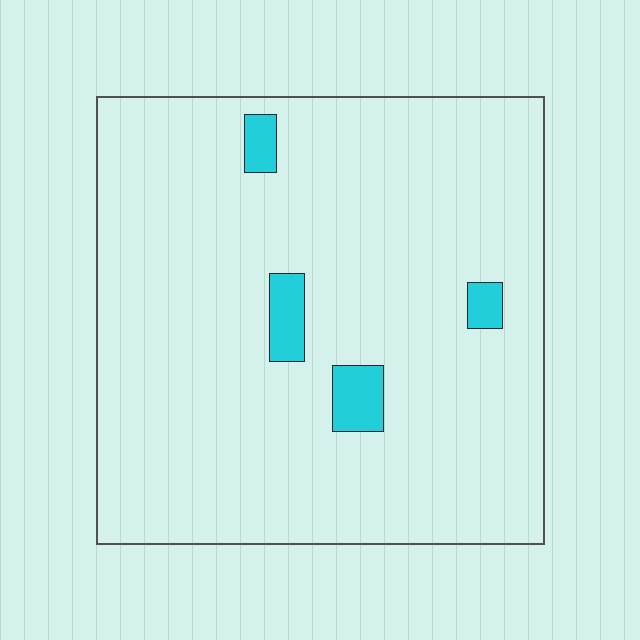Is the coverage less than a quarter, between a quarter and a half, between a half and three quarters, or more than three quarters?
Less than a quarter.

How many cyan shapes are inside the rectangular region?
4.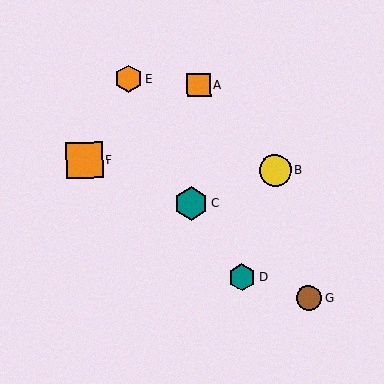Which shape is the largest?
The orange square (labeled F) is the largest.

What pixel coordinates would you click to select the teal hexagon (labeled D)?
Click at (242, 277) to select the teal hexagon D.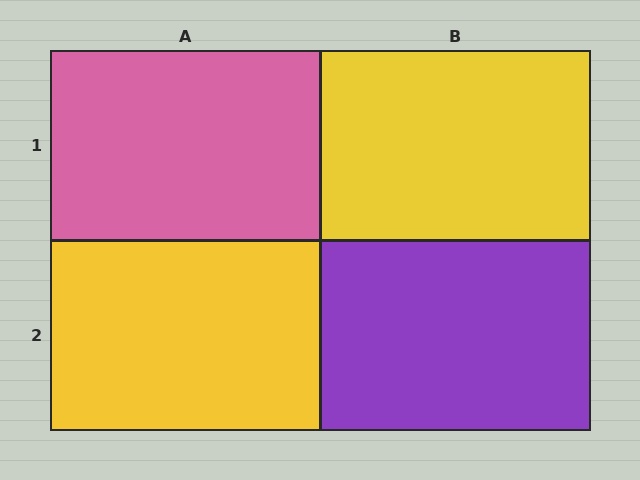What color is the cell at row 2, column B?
Purple.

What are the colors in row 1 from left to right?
Pink, yellow.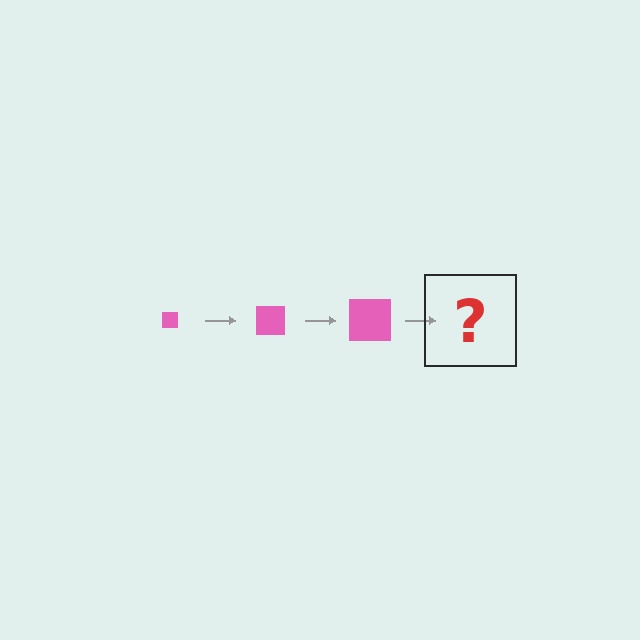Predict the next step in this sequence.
The next step is a pink square, larger than the previous one.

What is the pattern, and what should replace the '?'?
The pattern is that the square gets progressively larger each step. The '?' should be a pink square, larger than the previous one.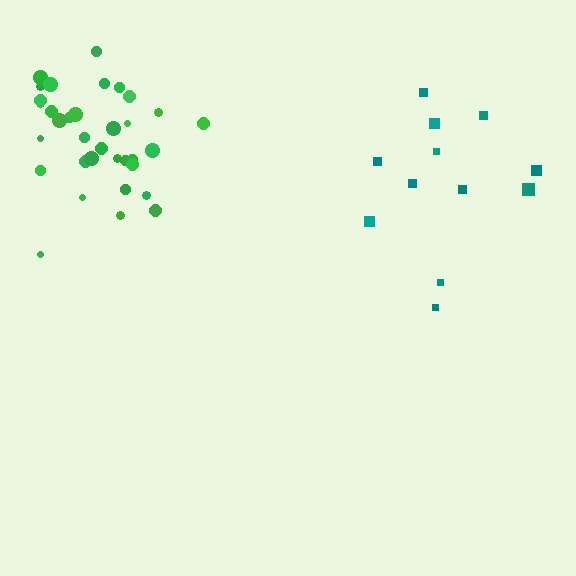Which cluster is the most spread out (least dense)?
Teal.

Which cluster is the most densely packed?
Green.